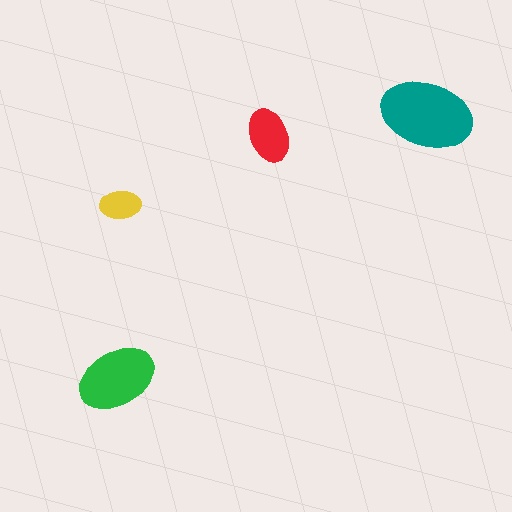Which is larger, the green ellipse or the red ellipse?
The green one.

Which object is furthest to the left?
The green ellipse is leftmost.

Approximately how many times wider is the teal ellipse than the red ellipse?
About 1.5 times wider.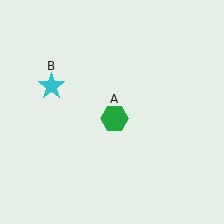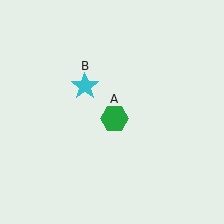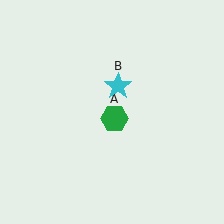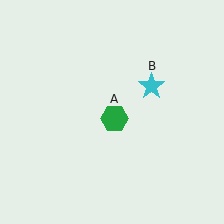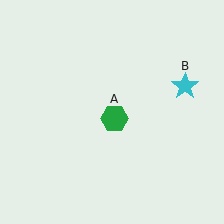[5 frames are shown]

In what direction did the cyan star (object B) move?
The cyan star (object B) moved right.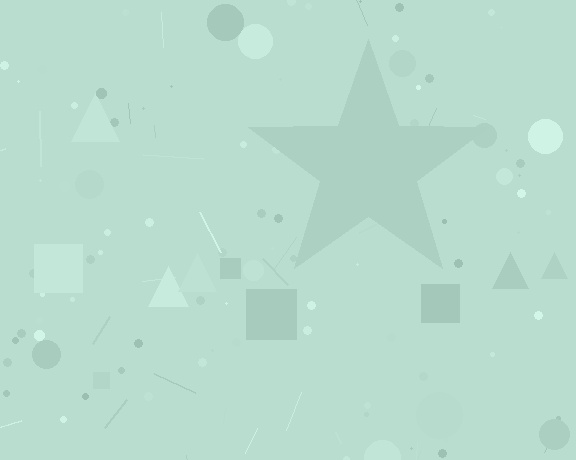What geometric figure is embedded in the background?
A star is embedded in the background.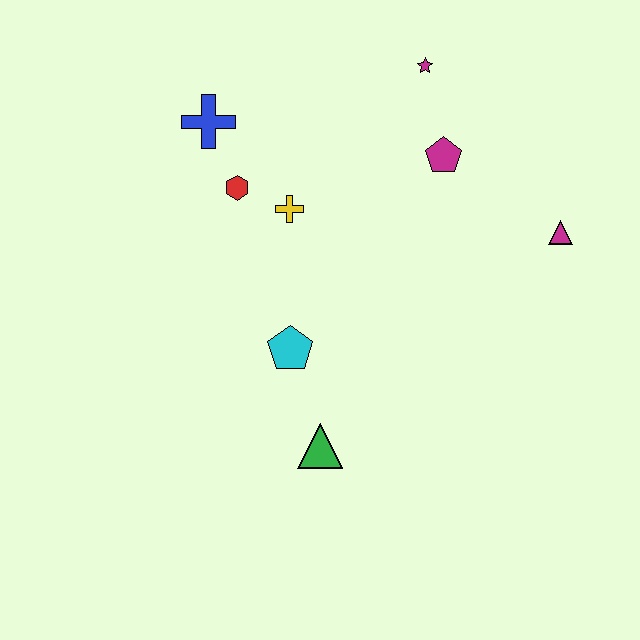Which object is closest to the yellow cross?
The red hexagon is closest to the yellow cross.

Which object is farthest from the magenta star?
The green triangle is farthest from the magenta star.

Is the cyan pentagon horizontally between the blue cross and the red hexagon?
No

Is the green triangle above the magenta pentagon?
No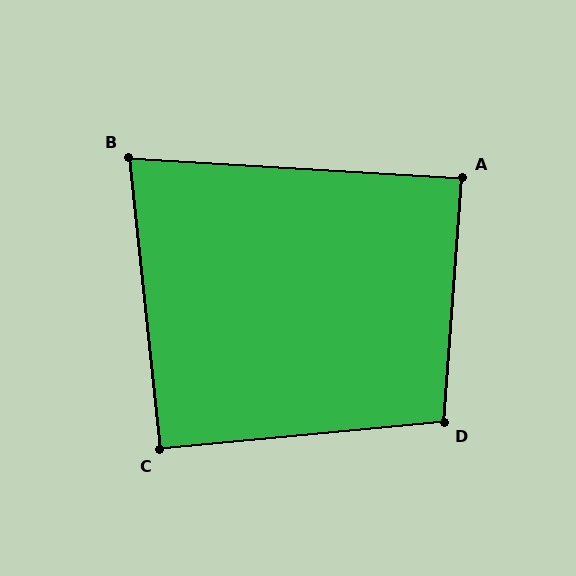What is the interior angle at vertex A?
Approximately 89 degrees (approximately right).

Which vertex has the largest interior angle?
D, at approximately 100 degrees.